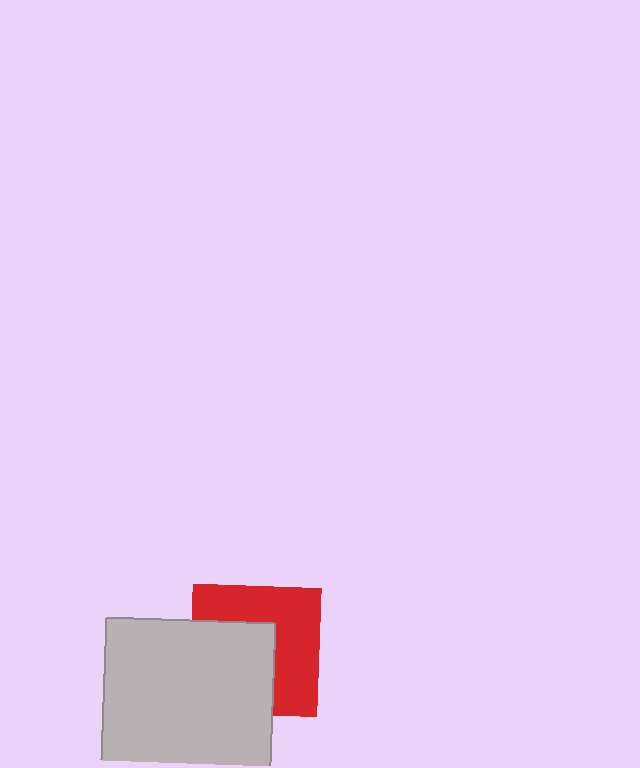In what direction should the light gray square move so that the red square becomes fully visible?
The light gray square should move toward the lower-left. That is the shortest direction to clear the overlap and leave the red square fully visible.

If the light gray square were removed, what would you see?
You would see the complete red square.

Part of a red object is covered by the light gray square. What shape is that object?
It is a square.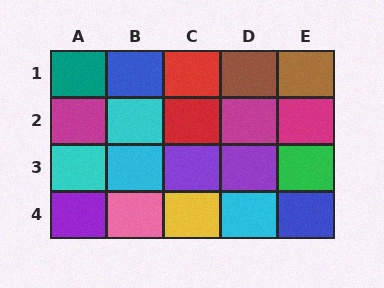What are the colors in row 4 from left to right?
Purple, pink, yellow, cyan, blue.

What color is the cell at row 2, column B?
Cyan.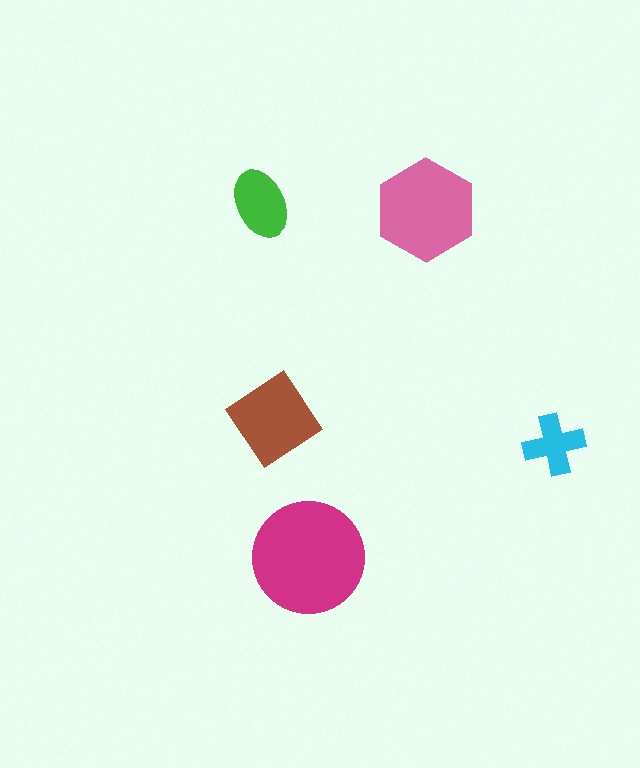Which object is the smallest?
The cyan cross.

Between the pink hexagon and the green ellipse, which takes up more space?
The pink hexagon.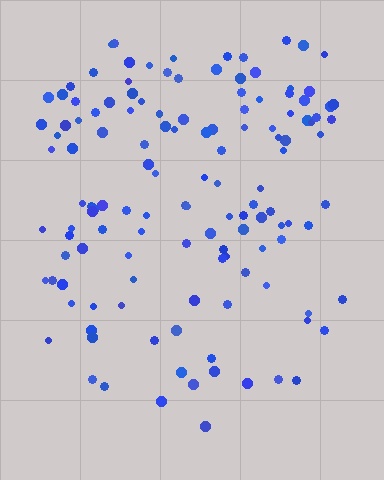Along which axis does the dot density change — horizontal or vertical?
Vertical.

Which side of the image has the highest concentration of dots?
The top.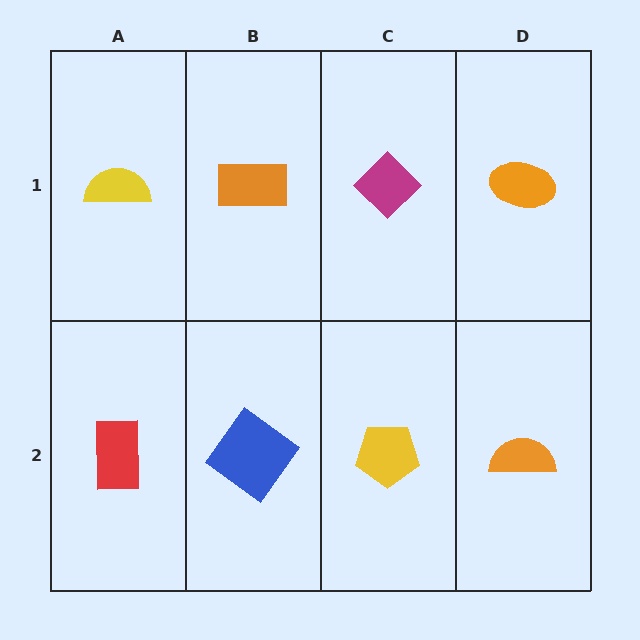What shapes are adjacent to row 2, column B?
An orange rectangle (row 1, column B), a red rectangle (row 2, column A), a yellow pentagon (row 2, column C).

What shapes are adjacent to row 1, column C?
A yellow pentagon (row 2, column C), an orange rectangle (row 1, column B), an orange ellipse (row 1, column D).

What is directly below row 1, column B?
A blue diamond.